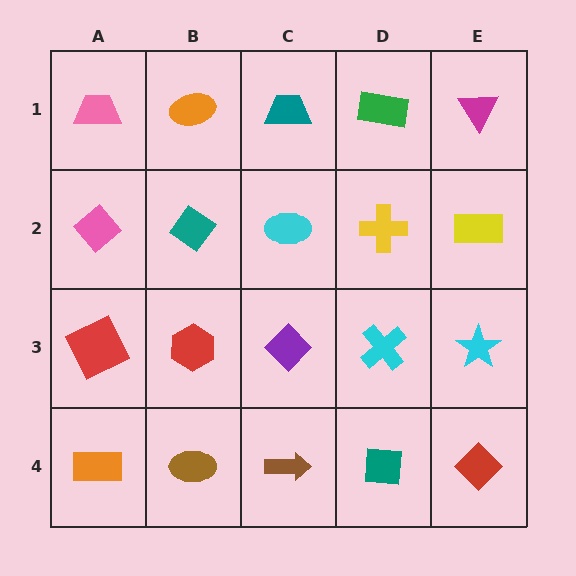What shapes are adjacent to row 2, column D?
A green rectangle (row 1, column D), a cyan cross (row 3, column D), a cyan ellipse (row 2, column C), a yellow rectangle (row 2, column E).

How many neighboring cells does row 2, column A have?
3.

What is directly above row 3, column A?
A pink diamond.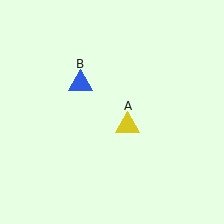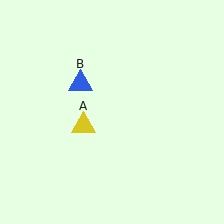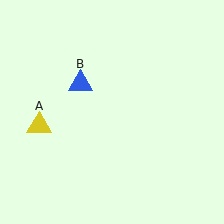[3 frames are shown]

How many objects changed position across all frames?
1 object changed position: yellow triangle (object A).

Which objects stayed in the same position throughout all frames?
Blue triangle (object B) remained stationary.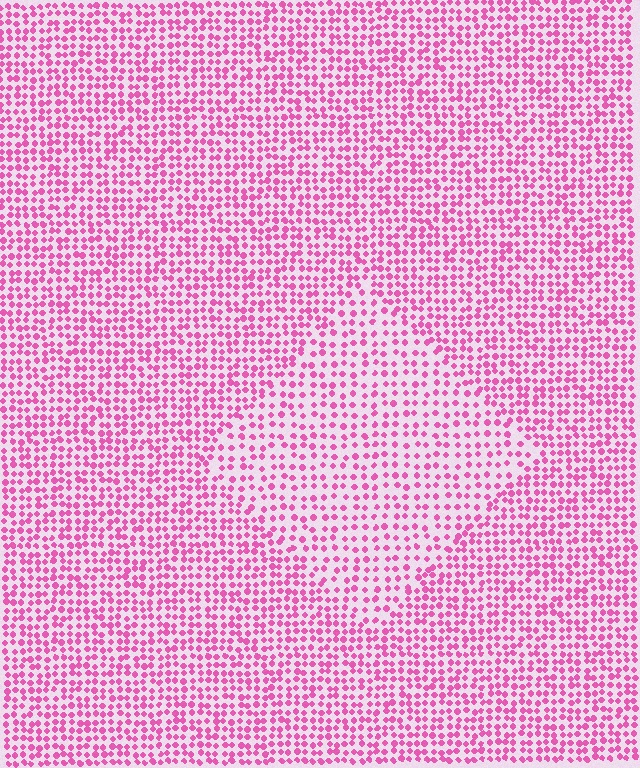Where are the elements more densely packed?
The elements are more densely packed outside the diamond boundary.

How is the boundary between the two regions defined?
The boundary is defined by a change in element density (approximately 1.6x ratio). All elements are the same color, size, and shape.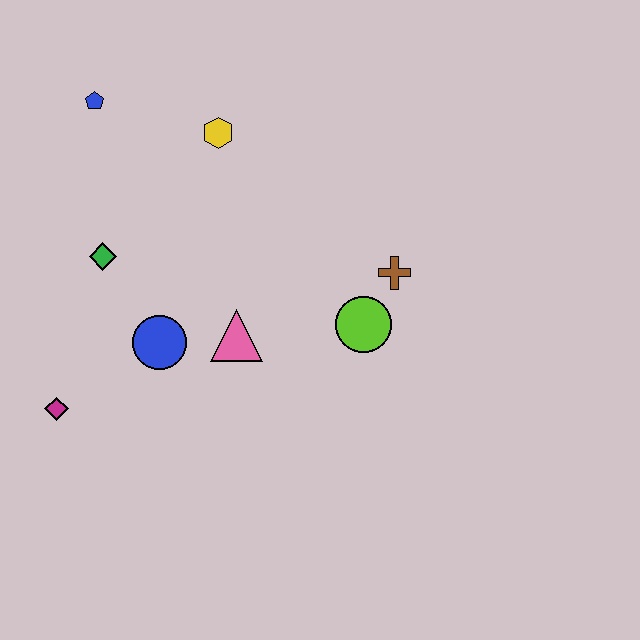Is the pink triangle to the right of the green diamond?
Yes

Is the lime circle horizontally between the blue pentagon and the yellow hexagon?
No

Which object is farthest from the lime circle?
The blue pentagon is farthest from the lime circle.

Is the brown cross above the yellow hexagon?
No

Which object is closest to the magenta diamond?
The blue circle is closest to the magenta diamond.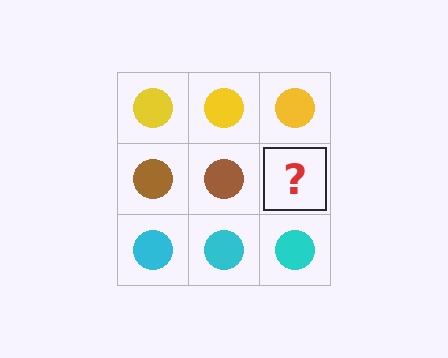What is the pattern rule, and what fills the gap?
The rule is that each row has a consistent color. The gap should be filled with a brown circle.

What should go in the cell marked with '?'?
The missing cell should contain a brown circle.